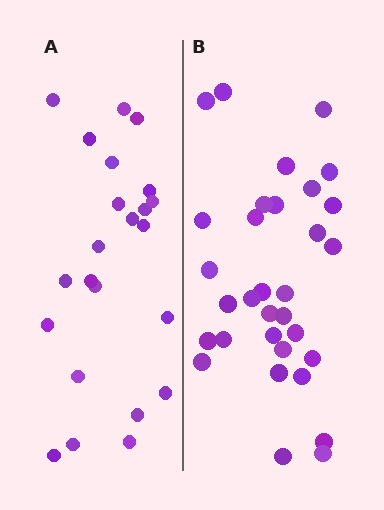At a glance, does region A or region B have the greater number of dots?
Region B (the right region) has more dots.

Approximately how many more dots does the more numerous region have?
Region B has roughly 8 or so more dots than region A.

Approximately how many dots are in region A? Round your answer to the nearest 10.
About 20 dots. (The exact count is 23, which rounds to 20.)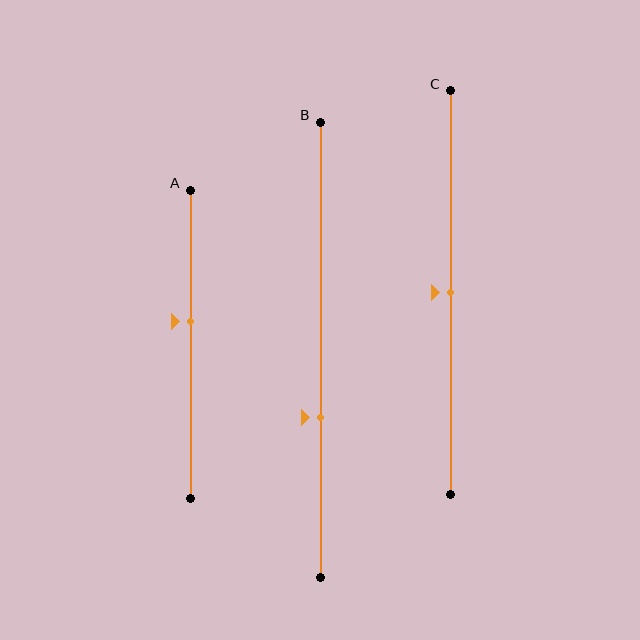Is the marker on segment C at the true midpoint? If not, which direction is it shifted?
Yes, the marker on segment C is at the true midpoint.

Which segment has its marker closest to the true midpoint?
Segment C has its marker closest to the true midpoint.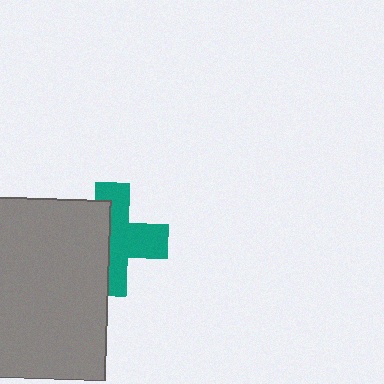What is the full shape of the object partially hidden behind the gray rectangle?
The partially hidden object is a teal cross.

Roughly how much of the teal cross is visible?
About half of it is visible (roughly 56%).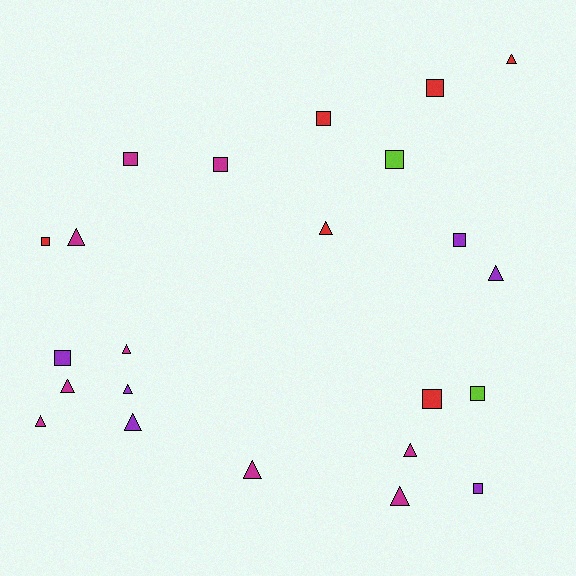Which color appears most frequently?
Magenta, with 9 objects.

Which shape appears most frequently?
Triangle, with 12 objects.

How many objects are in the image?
There are 23 objects.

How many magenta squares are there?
There are 2 magenta squares.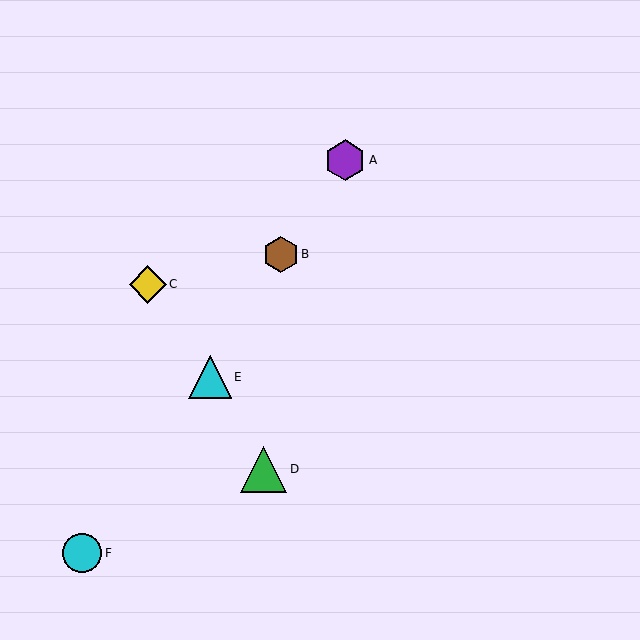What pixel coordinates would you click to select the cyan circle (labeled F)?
Click at (82, 553) to select the cyan circle F.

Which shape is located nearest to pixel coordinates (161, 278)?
The yellow diamond (labeled C) at (148, 284) is nearest to that location.